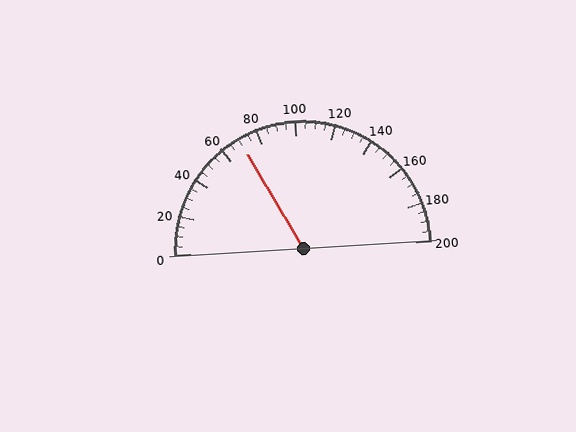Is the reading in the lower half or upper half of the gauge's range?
The reading is in the lower half of the range (0 to 200).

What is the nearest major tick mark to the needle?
The nearest major tick mark is 80.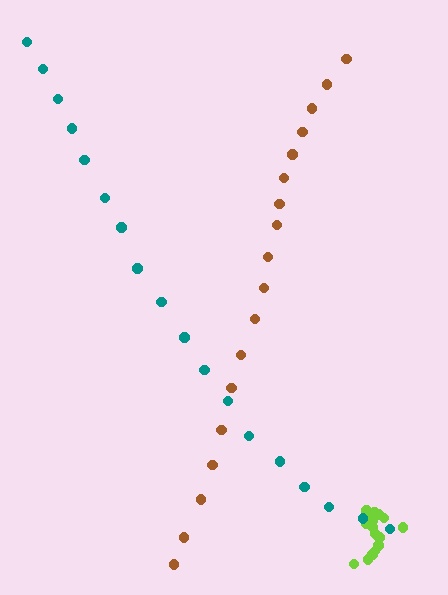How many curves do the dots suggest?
There are 3 distinct paths.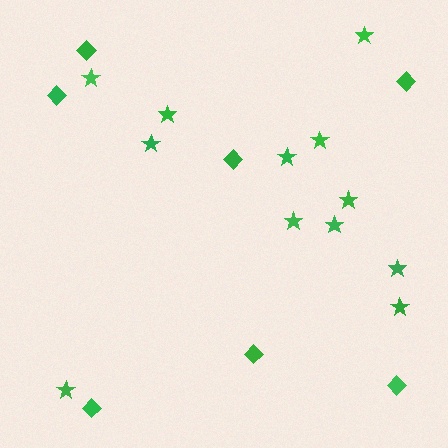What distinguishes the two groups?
There are 2 groups: one group of stars (12) and one group of diamonds (7).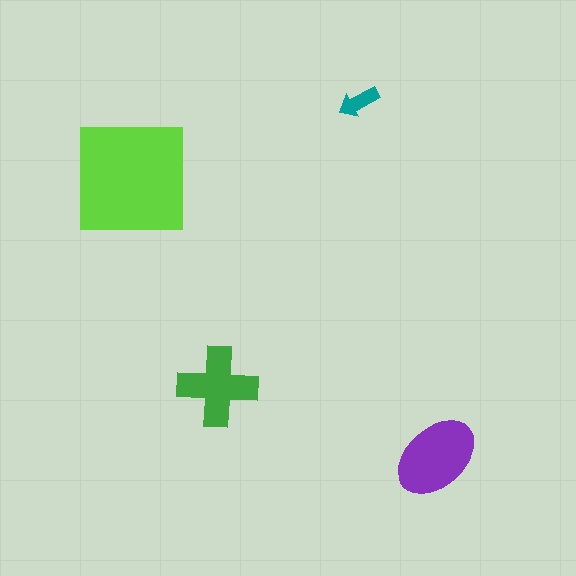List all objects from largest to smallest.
The lime square, the purple ellipse, the green cross, the teal arrow.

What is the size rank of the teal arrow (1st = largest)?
4th.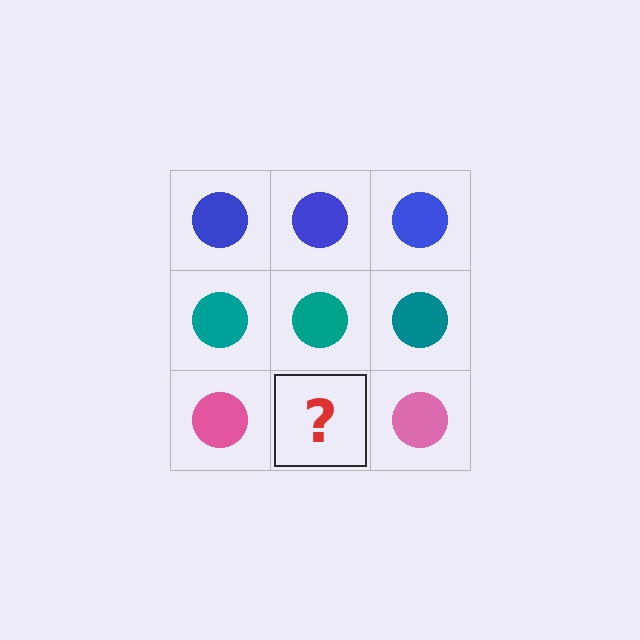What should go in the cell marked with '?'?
The missing cell should contain a pink circle.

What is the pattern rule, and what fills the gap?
The rule is that each row has a consistent color. The gap should be filled with a pink circle.